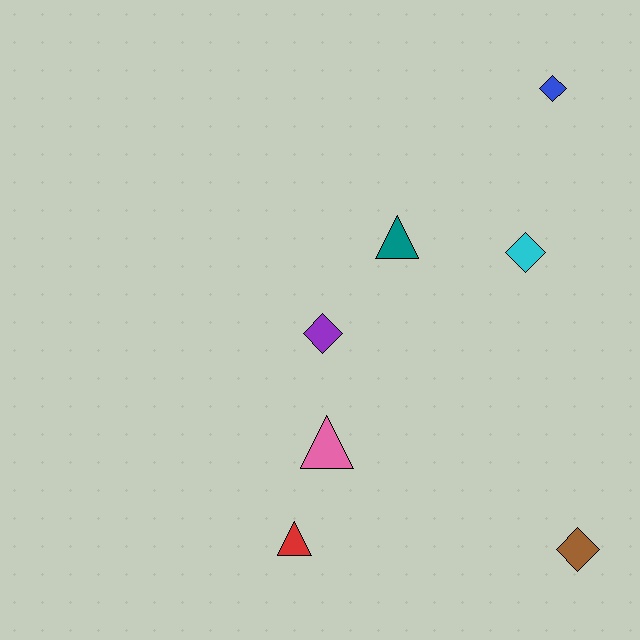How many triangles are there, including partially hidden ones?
There are 3 triangles.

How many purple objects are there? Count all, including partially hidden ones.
There is 1 purple object.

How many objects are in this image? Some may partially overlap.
There are 7 objects.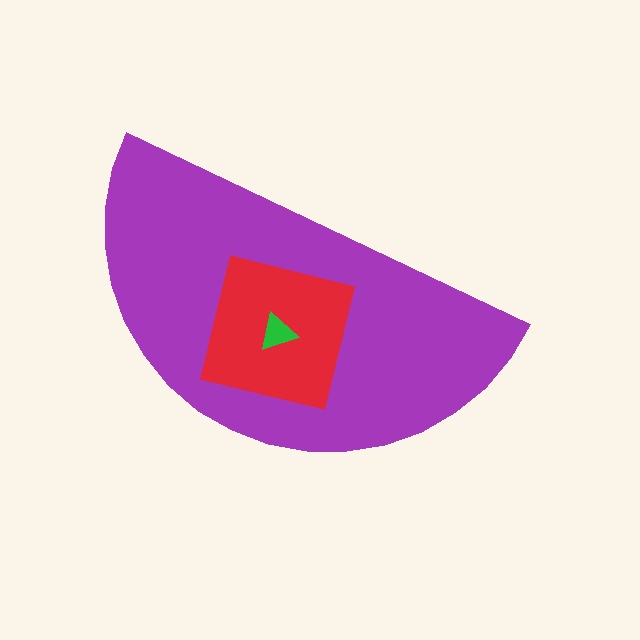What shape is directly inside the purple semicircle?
The red square.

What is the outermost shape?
The purple semicircle.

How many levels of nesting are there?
3.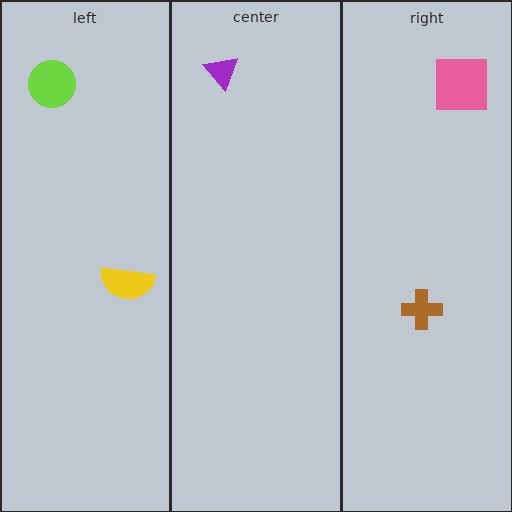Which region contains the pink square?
The right region.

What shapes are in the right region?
The pink square, the brown cross.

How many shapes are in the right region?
2.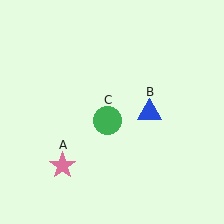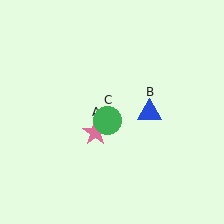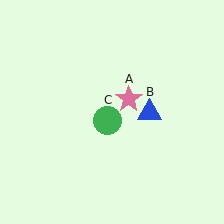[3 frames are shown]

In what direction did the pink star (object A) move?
The pink star (object A) moved up and to the right.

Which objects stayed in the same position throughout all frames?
Blue triangle (object B) and green circle (object C) remained stationary.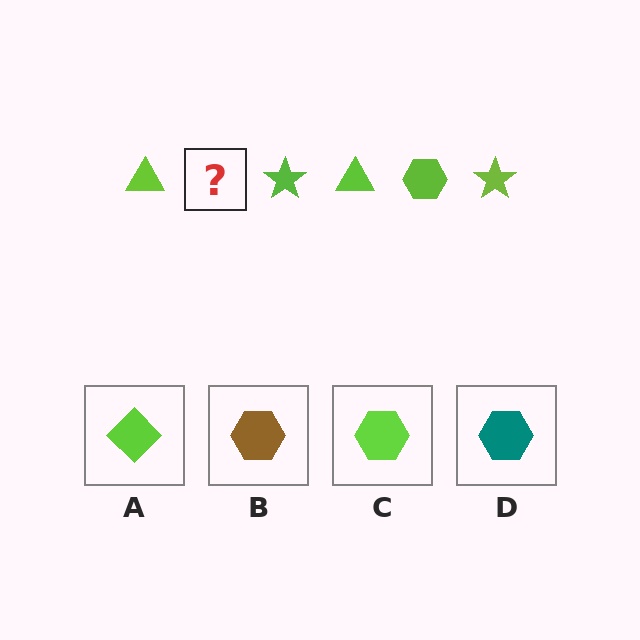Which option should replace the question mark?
Option C.